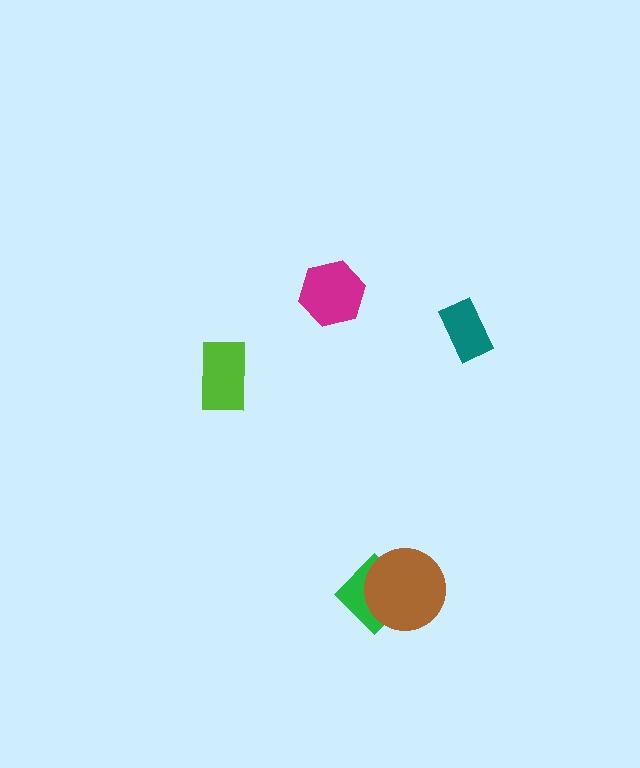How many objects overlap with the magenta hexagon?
0 objects overlap with the magenta hexagon.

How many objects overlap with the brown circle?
1 object overlaps with the brown circle.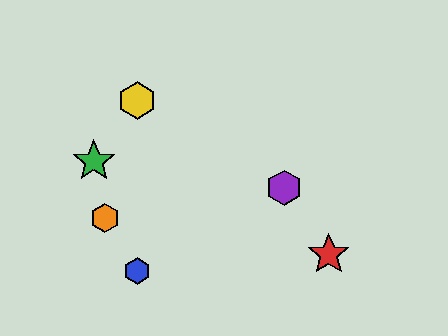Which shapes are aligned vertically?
The blue hexagon, the yellow hexagon are aligned vertically.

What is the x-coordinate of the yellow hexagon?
The yellow hexagon is at x≈137.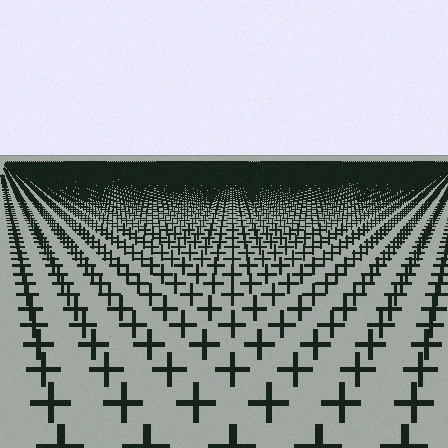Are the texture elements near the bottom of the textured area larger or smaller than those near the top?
Larger. Near the bottom, elements are closer to the viewer and appear at a bigger on-screen size.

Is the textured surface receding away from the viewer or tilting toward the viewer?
The surface is receding away from the viewer. Texture elements get smaller and denser toward the top.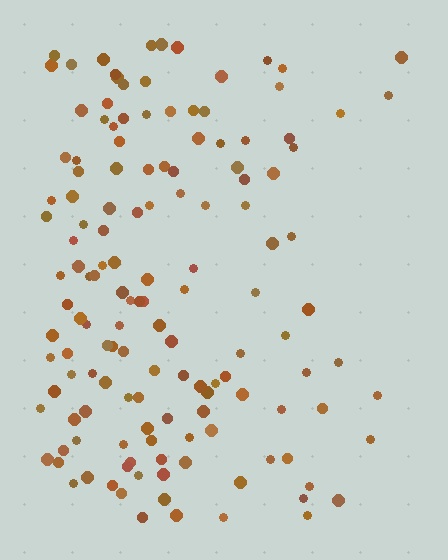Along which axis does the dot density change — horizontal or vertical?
Horizontal.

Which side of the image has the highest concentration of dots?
The left.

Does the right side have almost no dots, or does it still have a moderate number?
Still a moderate number, just noticeably fewer than the left.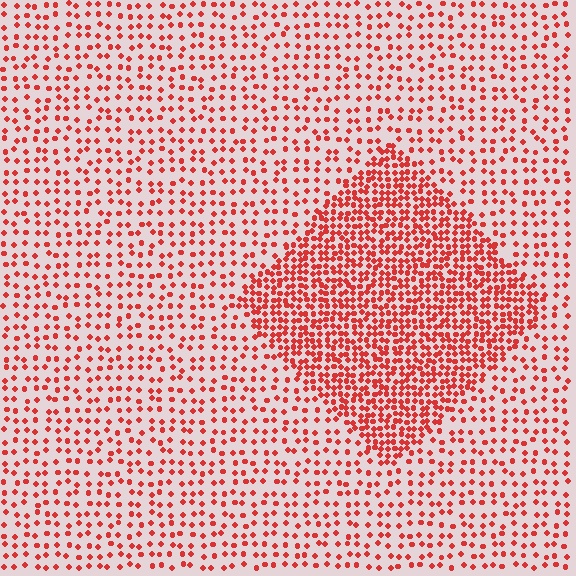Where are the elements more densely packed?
The elements are more densely packed inside the diamond boundary.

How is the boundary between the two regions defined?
The boundary is defined by a change in element density (approximately 2.4x ratio). All elements are the same color, size, and shape.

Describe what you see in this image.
The image contains small red elements arranged at two different densities. A diamond-shaped region is visible where the elements are more densely packed than the surrounding area.